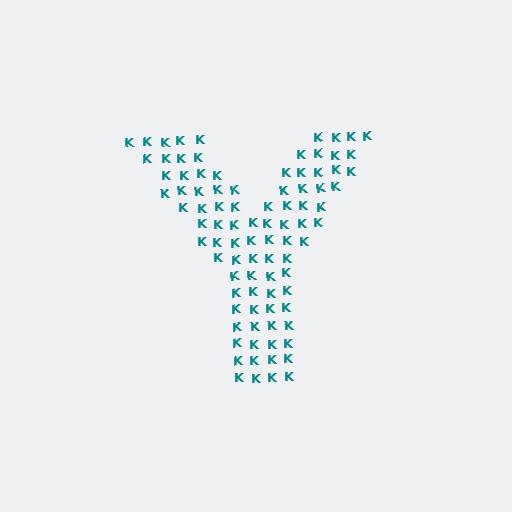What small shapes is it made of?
It is made of small letter K's.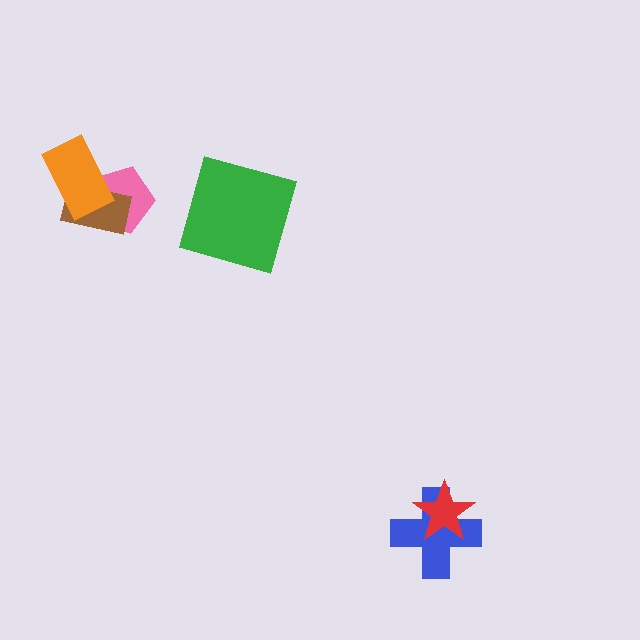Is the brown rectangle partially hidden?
Yes, it is partially covered by another shape.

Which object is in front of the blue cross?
The red star is in front of the blue cross.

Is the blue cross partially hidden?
Yes, it is partially covered by another shape.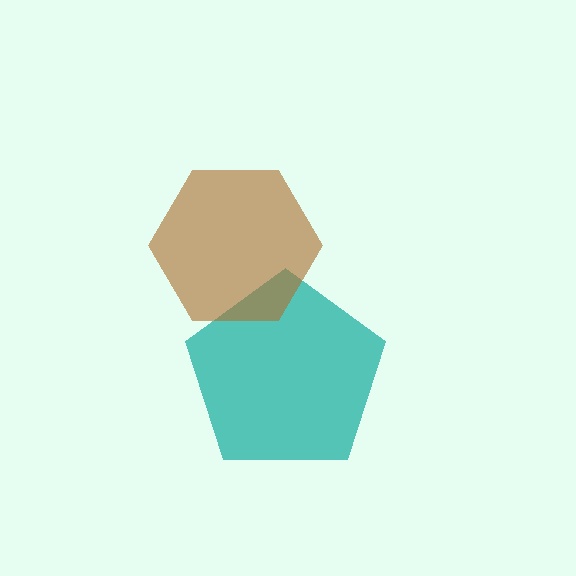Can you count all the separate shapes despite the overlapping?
Yes, there are 2 separate shapes.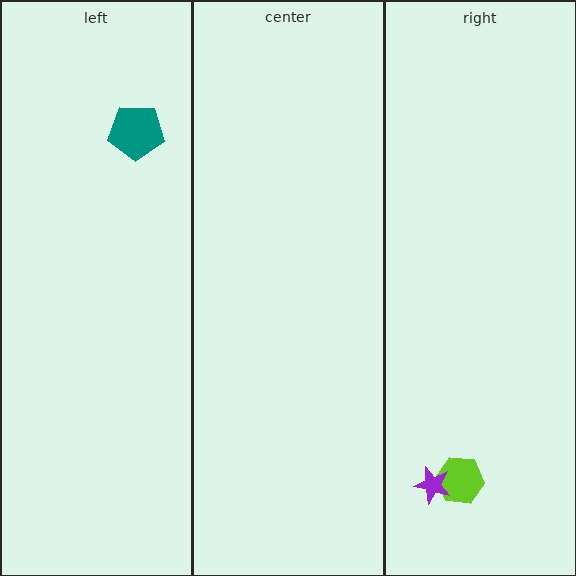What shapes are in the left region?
The teal pentagon.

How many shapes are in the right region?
2.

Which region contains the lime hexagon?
The right region.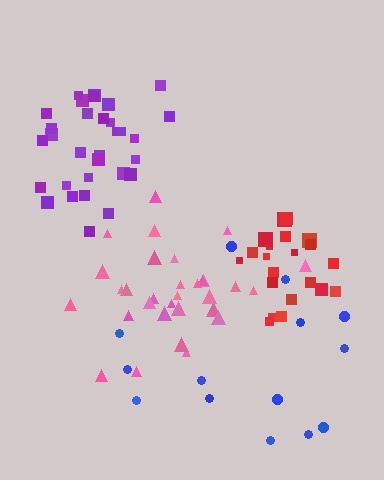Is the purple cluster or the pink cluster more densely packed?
Purple.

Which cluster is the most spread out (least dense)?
Blue.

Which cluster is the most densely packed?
Red.